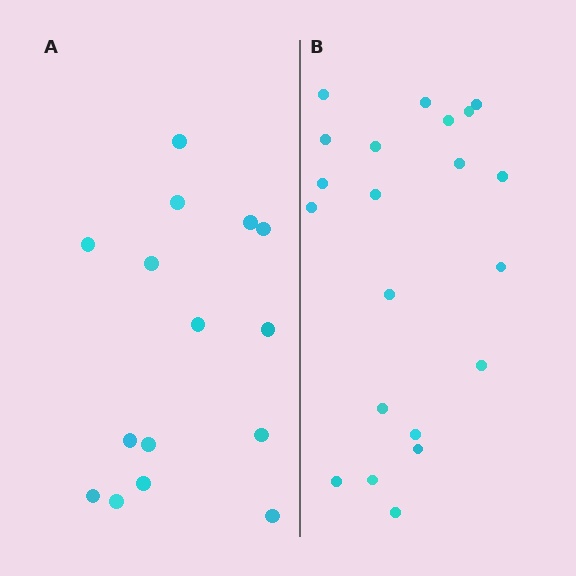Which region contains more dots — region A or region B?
Region B (the right region) has more dots.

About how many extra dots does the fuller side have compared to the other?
Region B has about 6 more dots than region A.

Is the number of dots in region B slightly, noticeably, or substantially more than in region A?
Region B has noticeably more, but not dramatically so. The ratio is roughly 1.4 to 1.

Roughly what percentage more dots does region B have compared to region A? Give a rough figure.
About 40% more.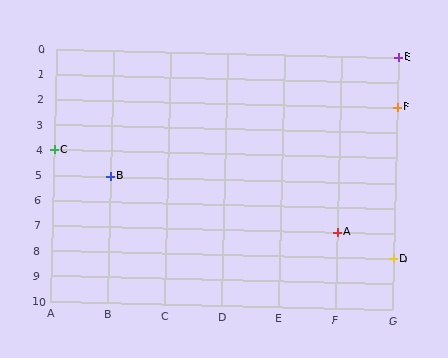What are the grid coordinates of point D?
Point D is at grid coordinates (G, 8).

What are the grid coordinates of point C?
Point C is at grid coordinates (A, 4).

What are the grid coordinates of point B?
Point B is at grid coordinates (B, 5).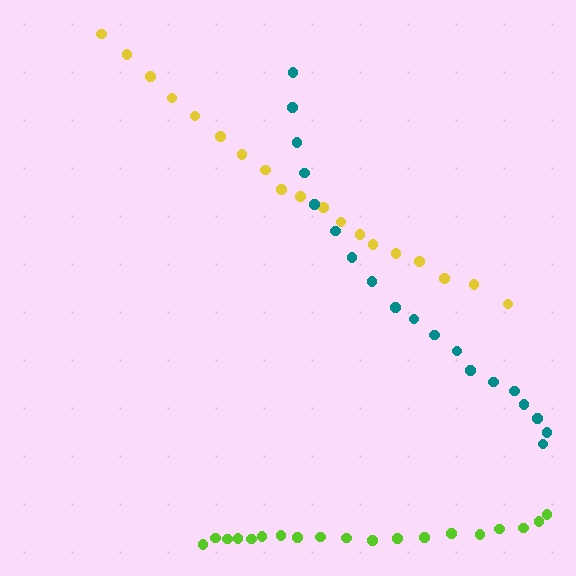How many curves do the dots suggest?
There are 3 distinct paths.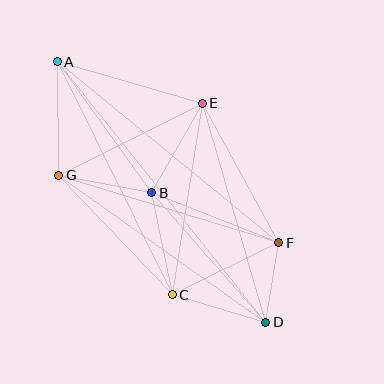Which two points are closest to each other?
Points D and F are closest to each other.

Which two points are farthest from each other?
Points A and D are farthest from each other.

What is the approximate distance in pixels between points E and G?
The distance between E and G is approximately 160 pixels.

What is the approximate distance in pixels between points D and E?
The distance between D and E is approximately 228 pixels.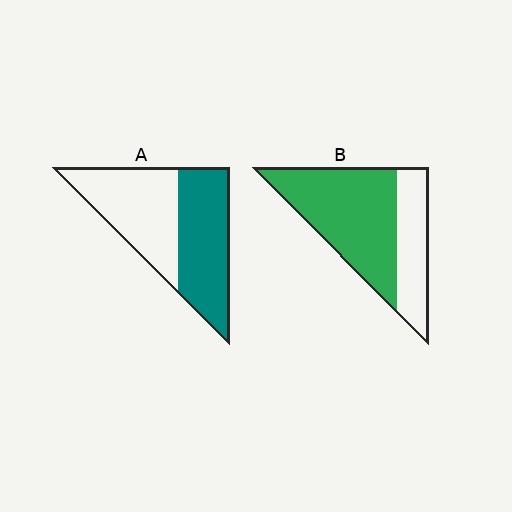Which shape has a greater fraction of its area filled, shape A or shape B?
Shape B.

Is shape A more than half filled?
Roughly half.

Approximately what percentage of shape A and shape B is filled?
A is approximately 50% and B is approximately 65%.